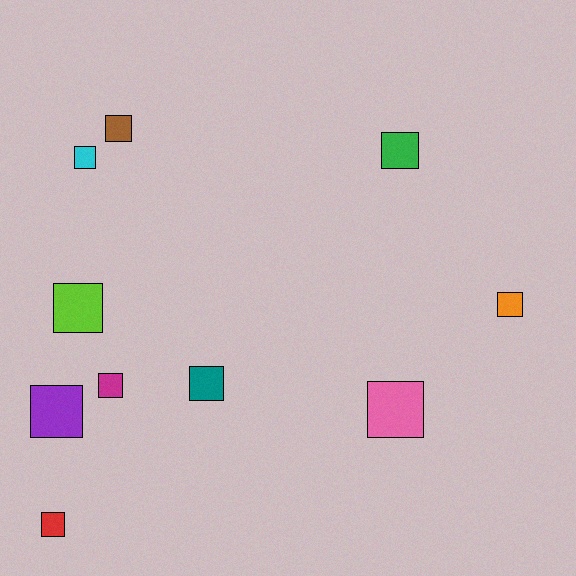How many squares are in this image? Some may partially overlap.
There are 10 squares.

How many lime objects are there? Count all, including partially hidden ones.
There is 1 lime object.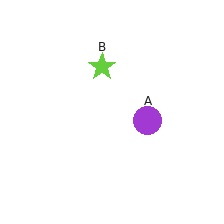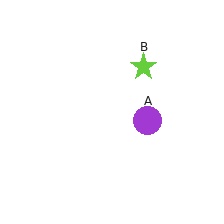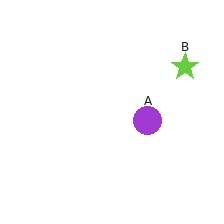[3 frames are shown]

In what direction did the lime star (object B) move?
The lime star (object B) moved right.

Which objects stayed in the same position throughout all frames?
Purple circle (object A) remained stationary.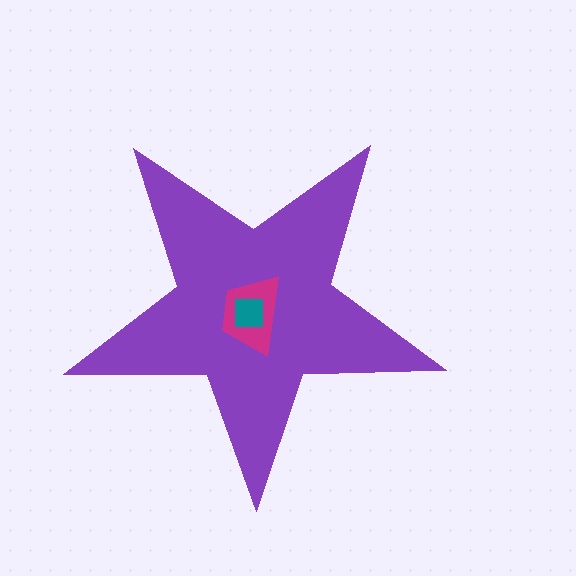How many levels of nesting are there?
3.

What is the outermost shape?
The purple star.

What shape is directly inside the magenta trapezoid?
The teal square.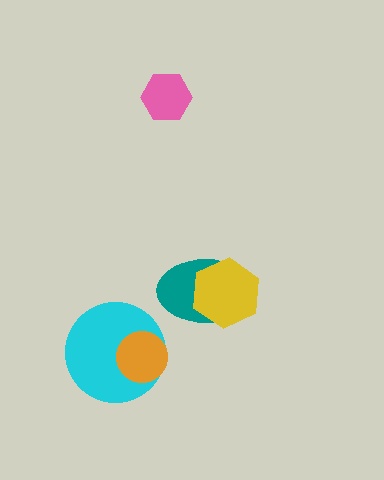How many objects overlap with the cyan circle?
1 object overlaps with the cyan circle.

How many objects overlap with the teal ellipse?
1 object overlaps with the teal ellipse.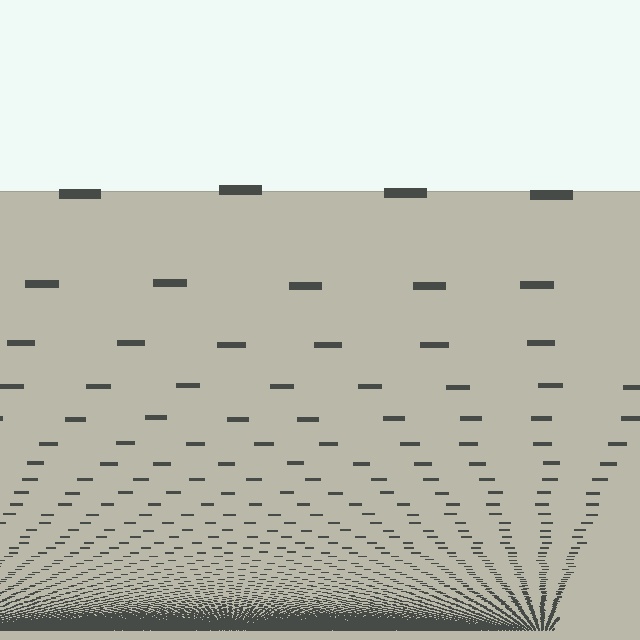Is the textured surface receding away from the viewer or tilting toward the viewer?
The surface appears to tilt toward the viewer. Texture elements get larger and sparser toward the top.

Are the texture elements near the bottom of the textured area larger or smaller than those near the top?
Smaller. The gradient is inverted — elements near the bottom are smaller and denser.